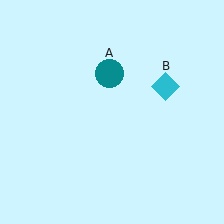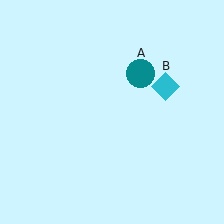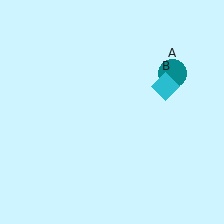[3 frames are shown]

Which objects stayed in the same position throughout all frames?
Cyan diamond (object B) remained stationary.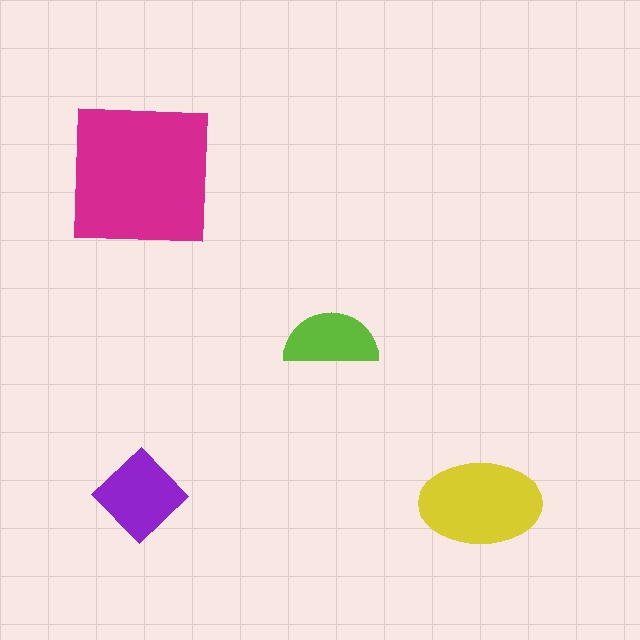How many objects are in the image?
There are 4 objects in the image.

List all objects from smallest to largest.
The lime semicircle, the purple diamond, the yellow ellipse, the magenta square.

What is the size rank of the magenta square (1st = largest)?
1st.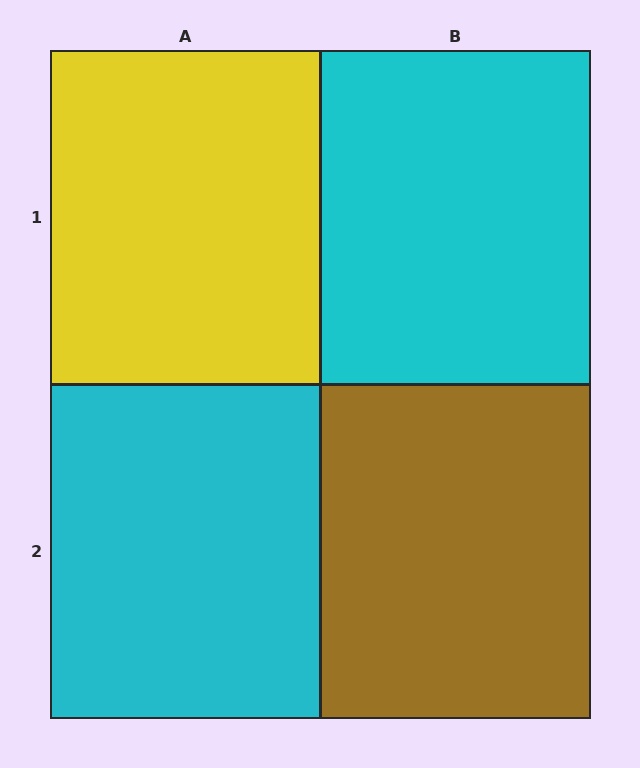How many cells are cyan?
2 cells are cyan.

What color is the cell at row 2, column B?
Brown.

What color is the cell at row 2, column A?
Cyan.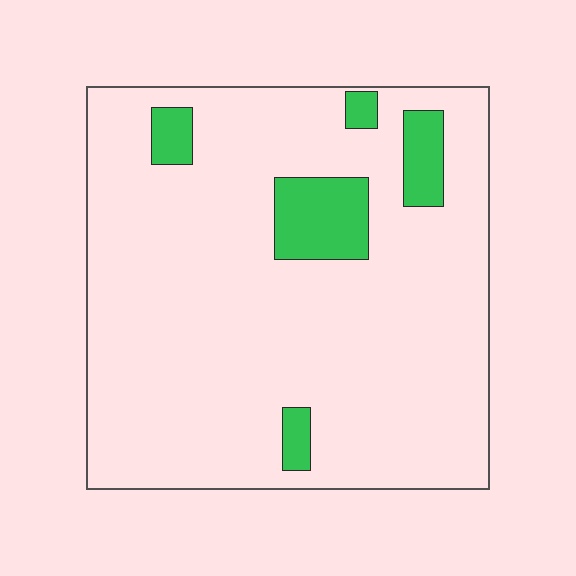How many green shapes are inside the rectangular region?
5.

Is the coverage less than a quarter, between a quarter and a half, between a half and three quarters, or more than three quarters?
Less than a quarter.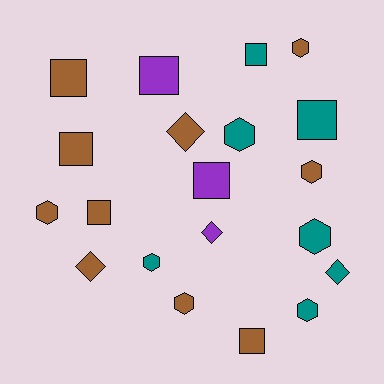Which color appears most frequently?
Brown, with 10 objects.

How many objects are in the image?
There are 20 objects.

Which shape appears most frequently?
Hexagon, with 8 objects.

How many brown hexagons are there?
There are 4 brown hexagons.